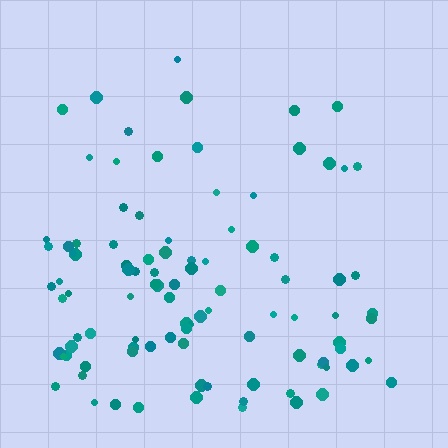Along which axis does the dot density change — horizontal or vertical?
Vertical.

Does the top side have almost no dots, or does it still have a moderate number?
Still a moderate number, just noticeably fewer than the bottom.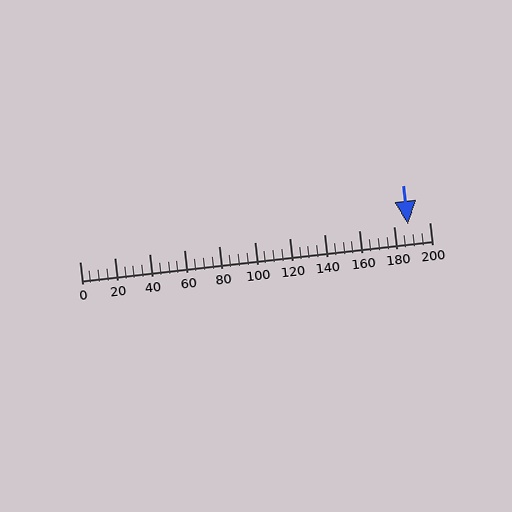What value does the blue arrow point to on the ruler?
The blue arrow points to approximately 188.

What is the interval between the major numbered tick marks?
The major tick marks are spaced 20 units apart.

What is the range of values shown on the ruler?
The ruler shows values from 0 to 200.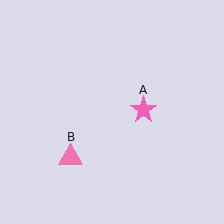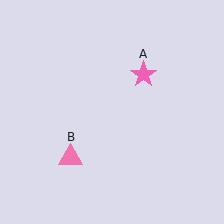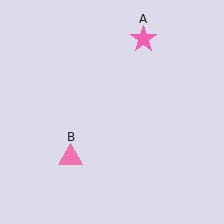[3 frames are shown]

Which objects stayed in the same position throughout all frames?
Pink triangle (object B) remained stationary.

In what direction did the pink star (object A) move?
The pink star (object A) moved up.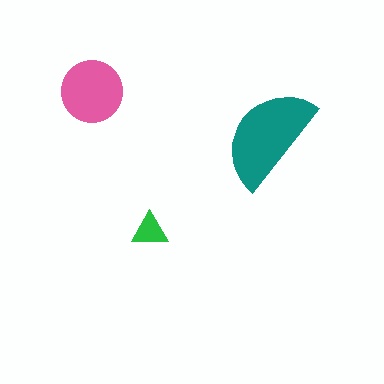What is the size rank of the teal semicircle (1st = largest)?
1st.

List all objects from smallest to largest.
The green triangle, the pink circle, the teal semicircle.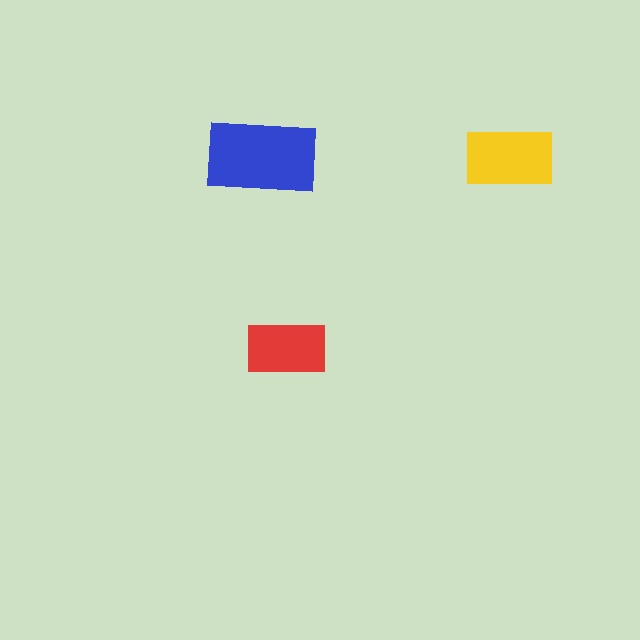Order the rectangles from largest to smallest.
the blue one, the yellow one, the red one.